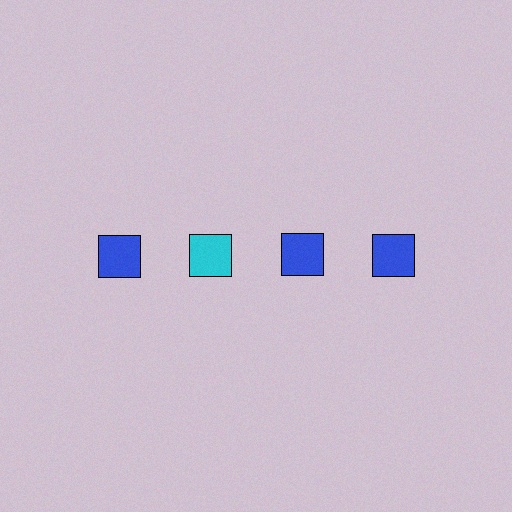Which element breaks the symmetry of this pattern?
The cyan square in the top row, second from left column breaks the symmetry. All other shapes are blue squares.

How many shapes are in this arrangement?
There are 4 shapes arranged in a grid pattern.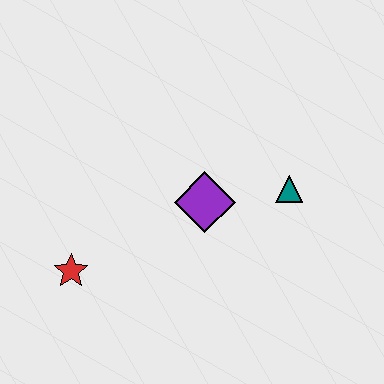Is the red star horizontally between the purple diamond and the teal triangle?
No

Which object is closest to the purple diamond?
The teal triangle is closest to the purple diamond.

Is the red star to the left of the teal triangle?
Yes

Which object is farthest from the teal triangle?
The red star is farthest from the teal triangle.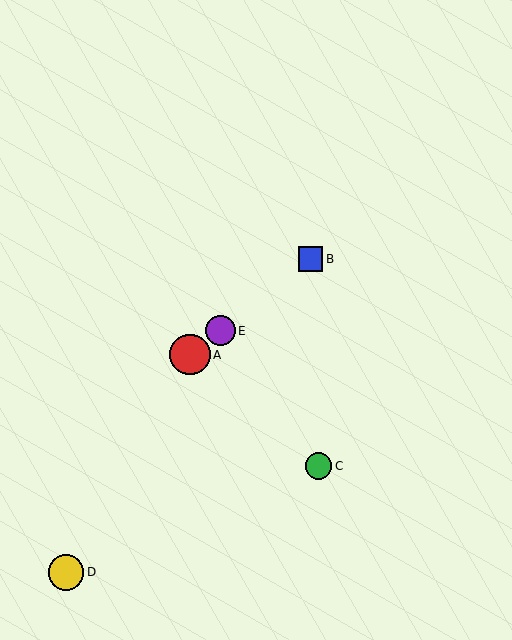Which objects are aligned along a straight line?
Objects A, B, E are aligned along a straight line.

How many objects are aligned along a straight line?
3 objects (A, B, E) are aligned along a straight line.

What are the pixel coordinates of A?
Object A is at (190, 355).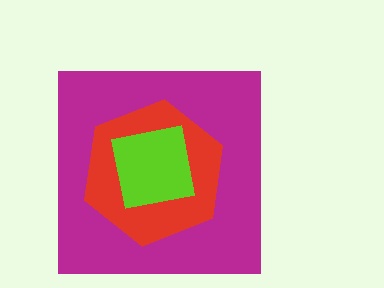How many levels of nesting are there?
3.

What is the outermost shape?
The magenta square.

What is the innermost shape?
The lime square.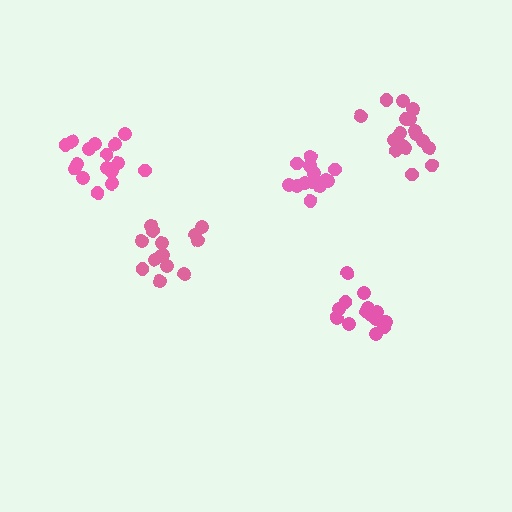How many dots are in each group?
Group 1: 18 dots, Group 2: 14 dots, Group 3: 14 dots, Group 4: 14 dots, Group 5: 16 dots (76 total).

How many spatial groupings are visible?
There are 5 spatial groupings.